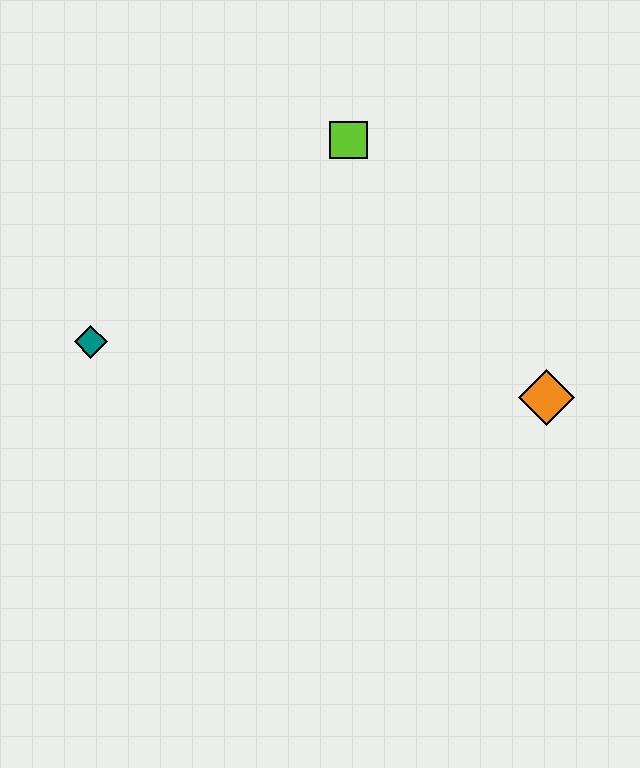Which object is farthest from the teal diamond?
The orange diamond is farthest from the teal diamond.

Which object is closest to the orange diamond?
The lime square is closest to the orange diamond.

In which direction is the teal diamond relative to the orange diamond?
The teal diamond is to the left of the orange diamond.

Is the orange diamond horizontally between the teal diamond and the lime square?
No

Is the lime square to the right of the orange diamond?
No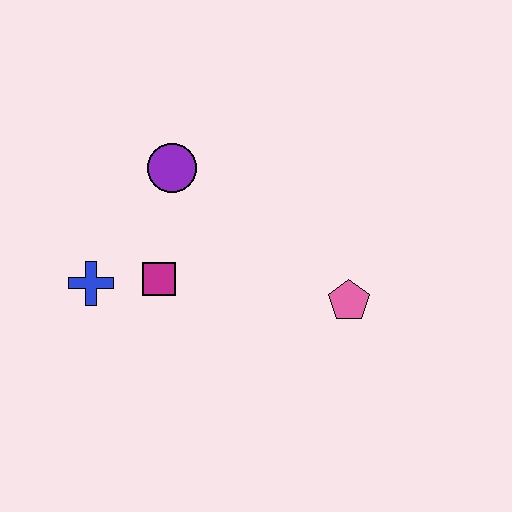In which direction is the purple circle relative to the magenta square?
The purple circle is above the magenta square.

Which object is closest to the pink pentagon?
The magenta square is closest to the pink pentagon.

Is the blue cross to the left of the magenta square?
Yes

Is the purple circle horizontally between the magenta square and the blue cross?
No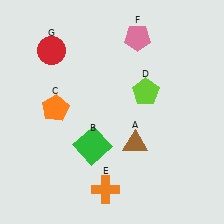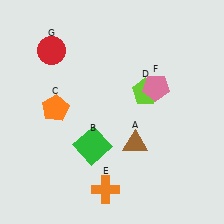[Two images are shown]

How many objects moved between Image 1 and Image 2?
1 object moved between the two images.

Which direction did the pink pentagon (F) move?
The pink pentagon (F) moved down.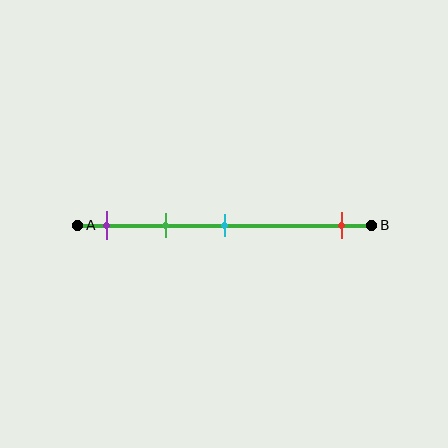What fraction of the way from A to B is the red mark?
The red mark is approximately 90% (0.9) of the way from A to B.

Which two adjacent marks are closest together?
The purple and green marks are the closest adjacent pair.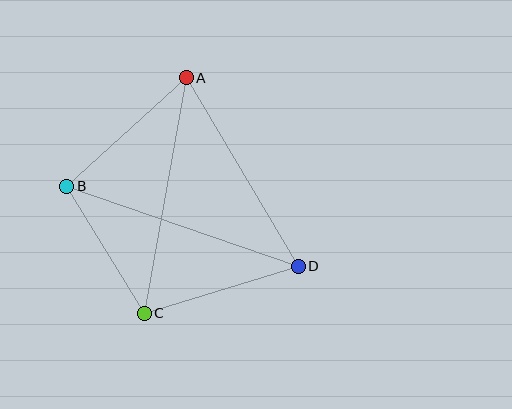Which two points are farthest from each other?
Points B and D are farthest from each other.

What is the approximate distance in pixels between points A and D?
The distance between A and D is approximately 219 pixels.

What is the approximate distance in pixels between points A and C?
The distance between A and C is approximately 239 pixels.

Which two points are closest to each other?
Points B and C are closest to each other.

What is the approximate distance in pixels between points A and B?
The distance between A and B is approximately 161 pixels.